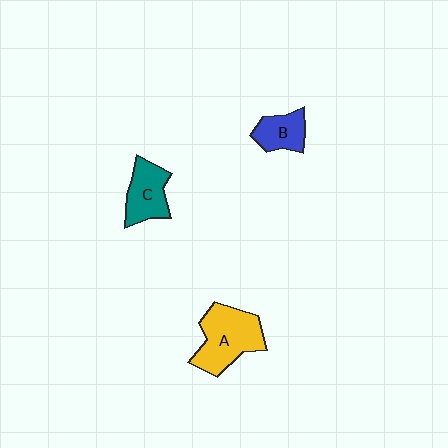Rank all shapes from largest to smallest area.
From largest to smallest: A (yellow), C (teal), B (blue).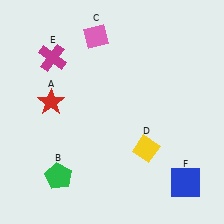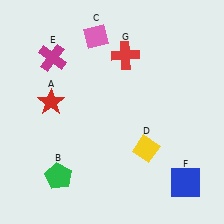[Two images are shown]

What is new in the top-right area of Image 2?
A red cross (G) was added in the top-right area of Image 2.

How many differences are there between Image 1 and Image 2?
There is 1 difference between the two images.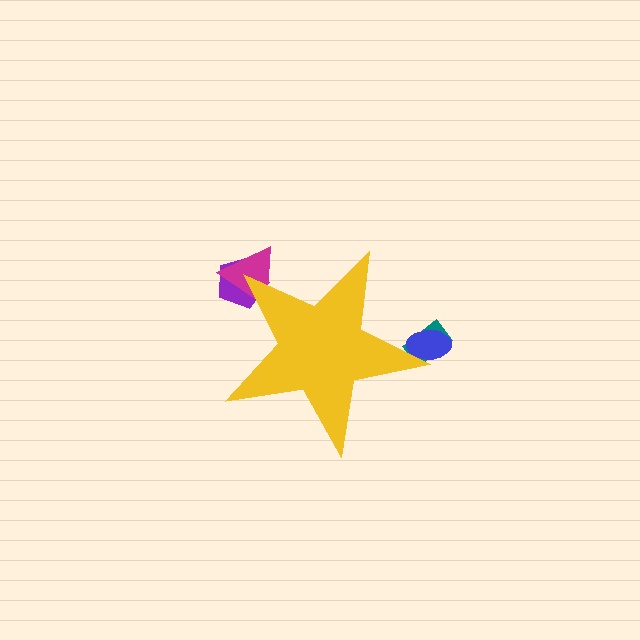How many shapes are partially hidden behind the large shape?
4 shapes are partially hidden.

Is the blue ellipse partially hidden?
Yes, the blue ellipse is partially hidden behind the yellow star.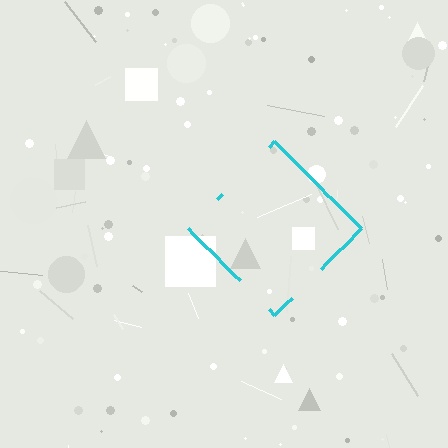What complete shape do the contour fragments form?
The contour fragments form a diamond.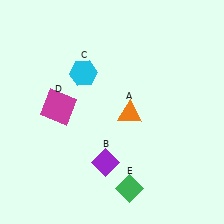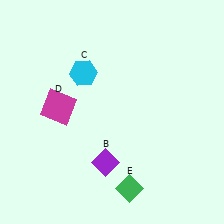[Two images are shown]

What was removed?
The orange triangle (A) was removed in Image 2.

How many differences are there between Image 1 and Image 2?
There is 1 difference between the two images.